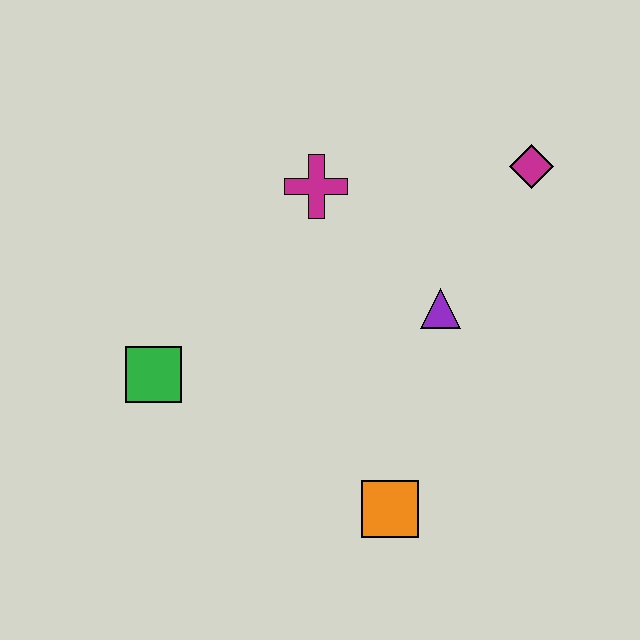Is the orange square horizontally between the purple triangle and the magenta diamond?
No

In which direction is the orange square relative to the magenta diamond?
The orange square is below the magenta diamond.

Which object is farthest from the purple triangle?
The green square is farthest from the purple triangle.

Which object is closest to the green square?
The magenta cross is closest to the green square.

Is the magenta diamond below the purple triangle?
No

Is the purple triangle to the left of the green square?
No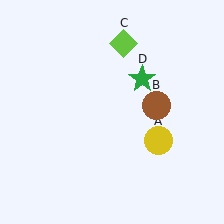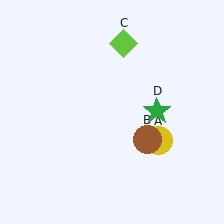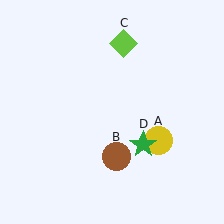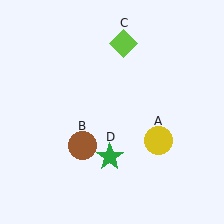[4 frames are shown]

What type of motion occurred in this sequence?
The brown circle (object B), green star (object D) rotated clockwise around the center of the scene.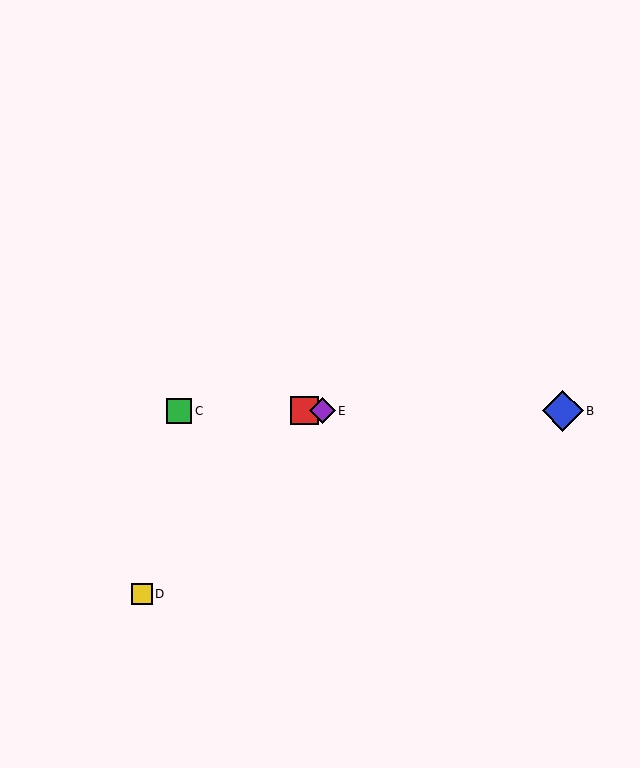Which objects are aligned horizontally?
Objects A, B, C, E are aligned horizontally.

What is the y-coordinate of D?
Object D is at y≈594.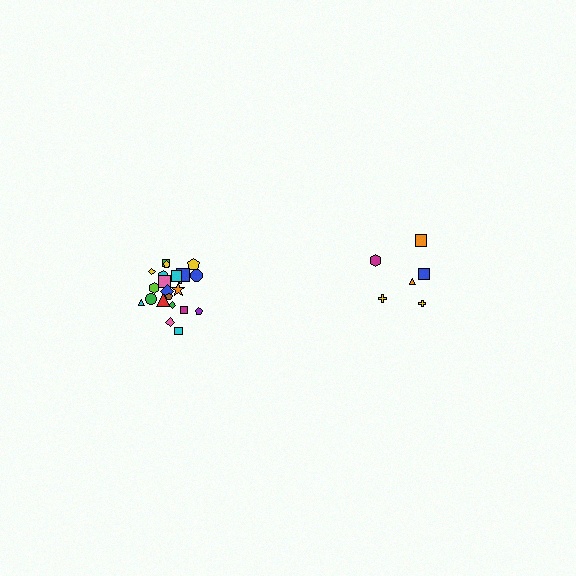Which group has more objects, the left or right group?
The left group.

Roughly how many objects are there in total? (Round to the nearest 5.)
Roughly 30 objects in total.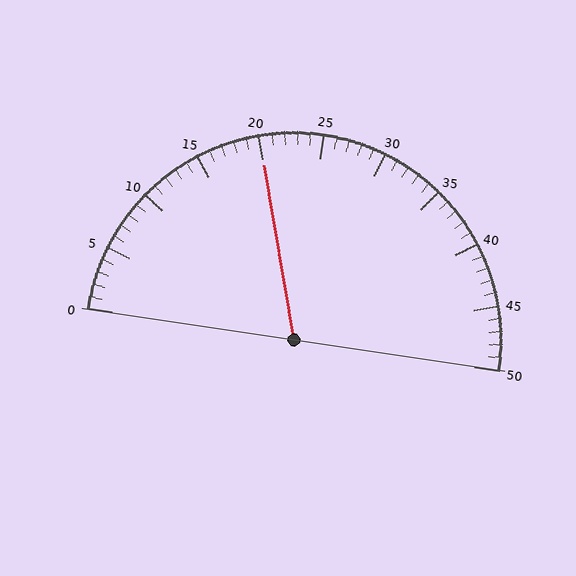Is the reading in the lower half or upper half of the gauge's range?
The reading is in the lower half of the range (0 to 50).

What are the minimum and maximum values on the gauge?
The gauge ranges from 0 to 50.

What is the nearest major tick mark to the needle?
The nearest major tick mark is 20.